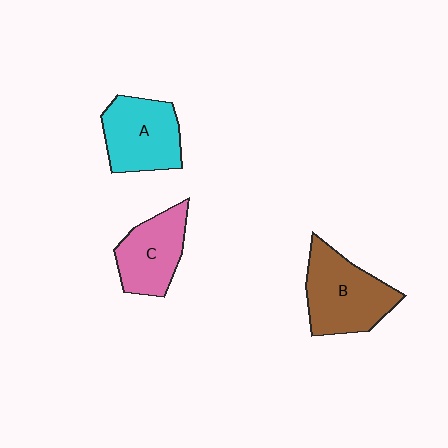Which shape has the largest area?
Shape B (brown).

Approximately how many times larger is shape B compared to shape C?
Approximately 1.3 times.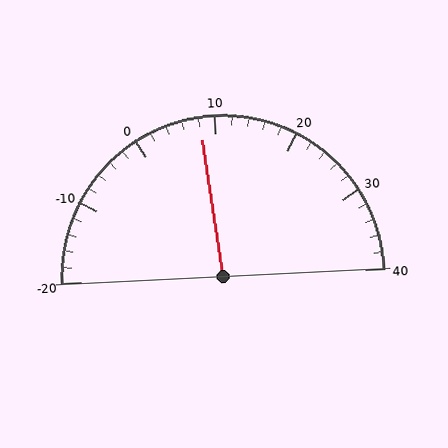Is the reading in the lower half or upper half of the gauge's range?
The reading is in the lower half of the range (-20 to 40).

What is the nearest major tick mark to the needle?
The nearest major tick mark is 10.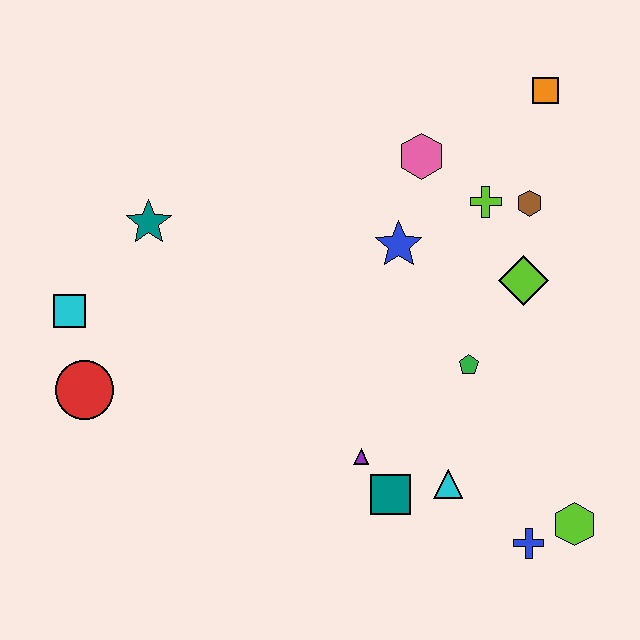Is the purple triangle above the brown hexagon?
No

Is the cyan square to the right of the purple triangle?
No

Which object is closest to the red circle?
The cyan square is closest to the red circle.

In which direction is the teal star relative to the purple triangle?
The teal star is above the purple triangle.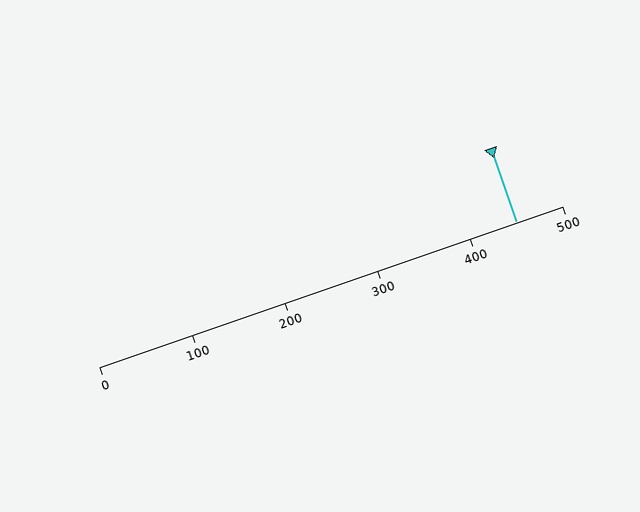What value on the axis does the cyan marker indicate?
The marker indicates approximately 450.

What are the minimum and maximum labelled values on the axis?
The axis runs from 0 to 500.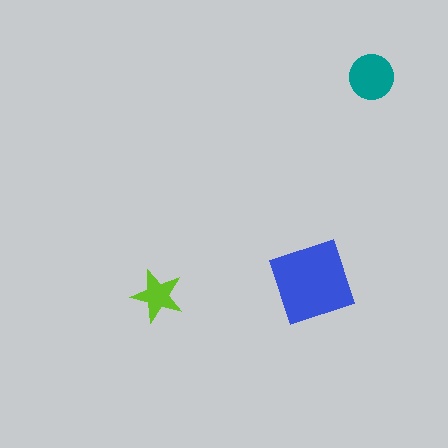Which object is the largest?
The blue square.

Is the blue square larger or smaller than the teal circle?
Larger.